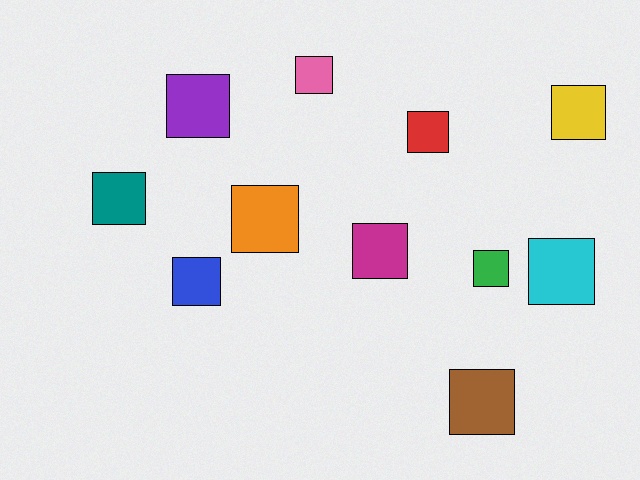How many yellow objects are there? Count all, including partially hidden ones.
There is 1 yellow object.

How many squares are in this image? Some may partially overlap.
There are 11 squares.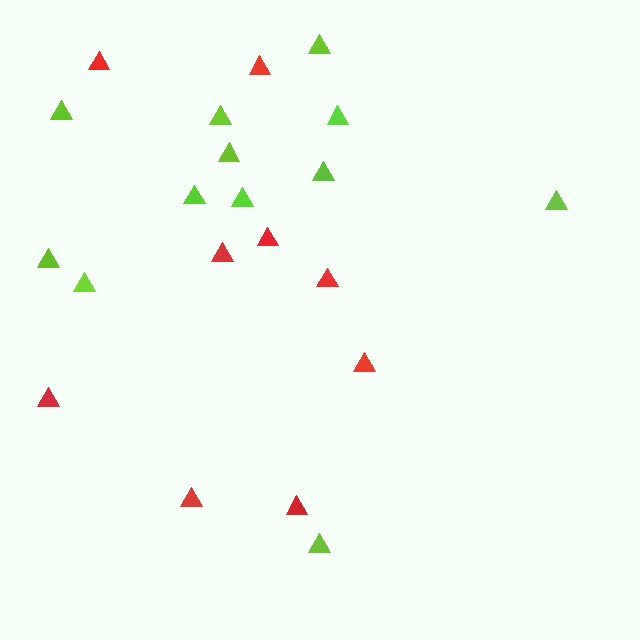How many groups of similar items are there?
There are 2 groups: one group of lime triangles (12) and one group of red triangles (9).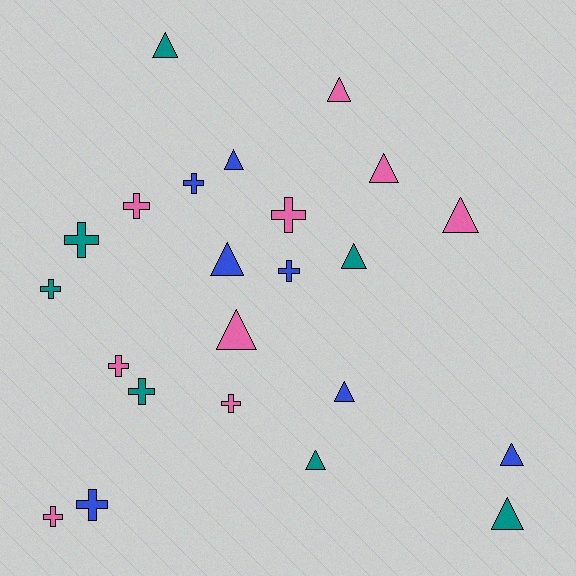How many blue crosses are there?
There are 3 blue crosses.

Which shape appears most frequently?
Triangle, with 12 objects.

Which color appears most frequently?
Pink, with 9 objects.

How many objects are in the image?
There are 23 objects.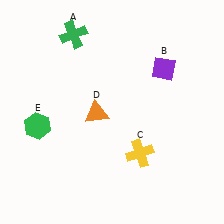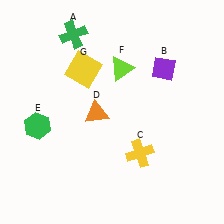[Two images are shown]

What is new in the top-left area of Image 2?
A yellow square (G) was added in the top-left area of Image 2.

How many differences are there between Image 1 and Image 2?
There are 2 differences between the two images.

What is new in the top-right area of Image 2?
A lime triangle (F) was added in the top-right area of Image 2.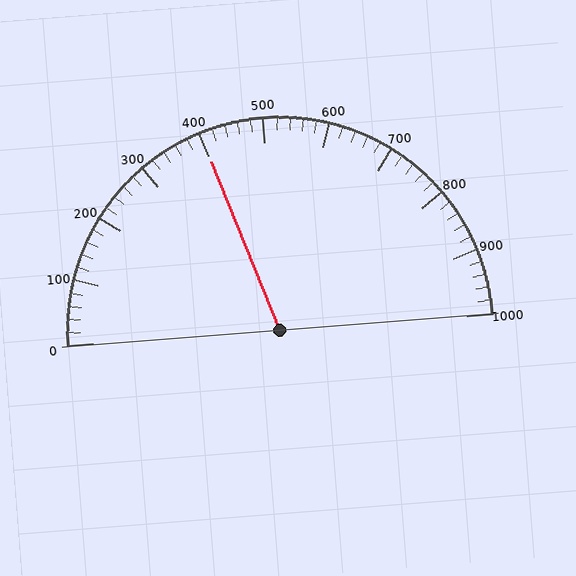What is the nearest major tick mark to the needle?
The nearest major tick mark is 400.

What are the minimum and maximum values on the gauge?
The gauge ranges from 0 to 1000.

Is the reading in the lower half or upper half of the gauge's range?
The reading is in the lower half of the range (0 to 1000).